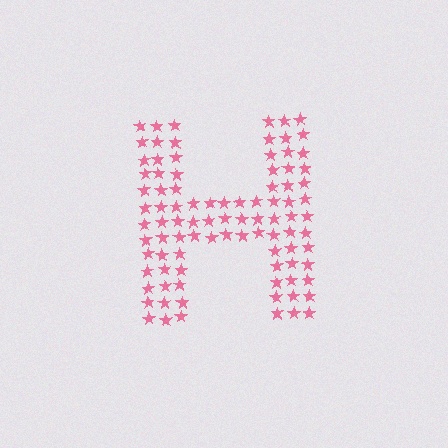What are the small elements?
The small elements are stars.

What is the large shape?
The large shape is the letter H.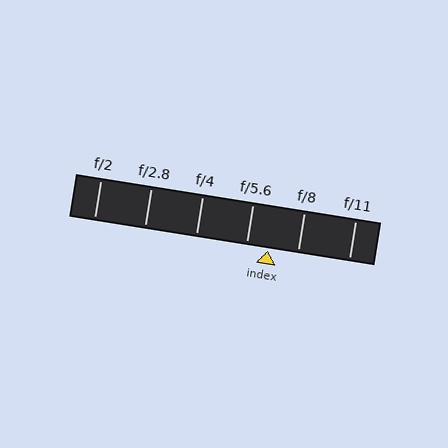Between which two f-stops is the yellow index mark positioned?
The index mark is between f/5.6 and f/8.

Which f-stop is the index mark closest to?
The index mark is closest to f/5.6.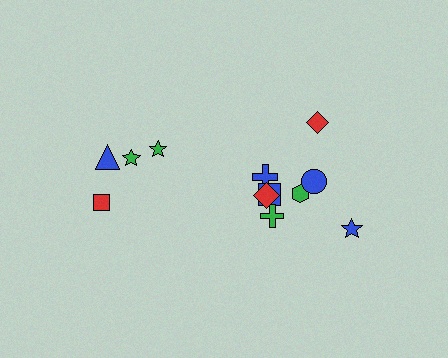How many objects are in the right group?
There are 8 objects.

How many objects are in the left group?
There are 4 objects.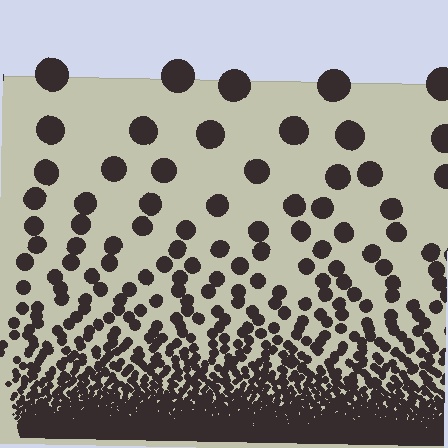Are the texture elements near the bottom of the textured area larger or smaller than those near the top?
Smaller. The gradient is inverted — elements near the bottom are smaller and denser.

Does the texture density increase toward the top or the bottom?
Density increases toward the bottom.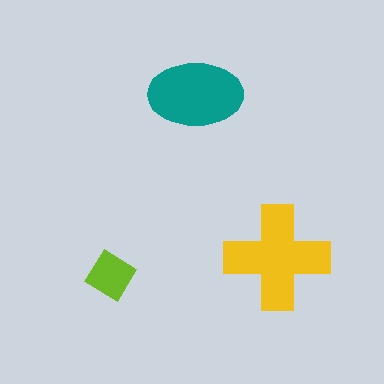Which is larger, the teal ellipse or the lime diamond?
The teal ellipse.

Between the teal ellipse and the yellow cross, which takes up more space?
The yellow cross.